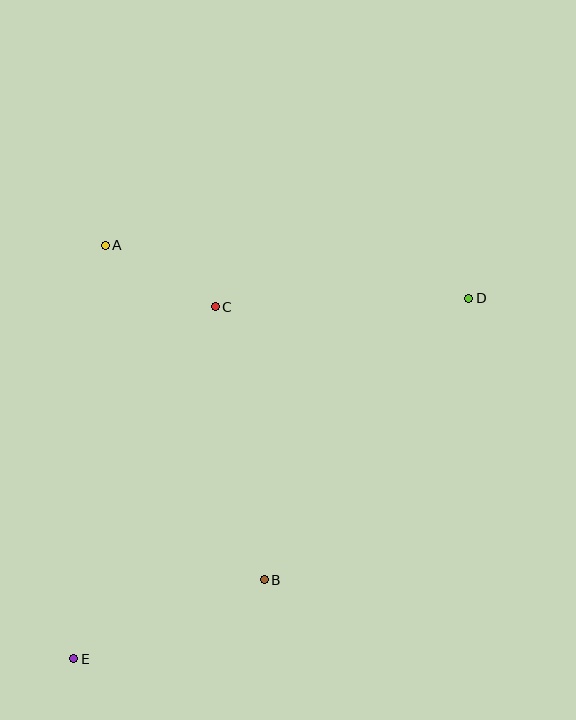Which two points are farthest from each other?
Points D and E are farthest from each other.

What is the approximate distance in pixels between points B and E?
The distance between B and E is approximately 206 pixels.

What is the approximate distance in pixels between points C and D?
The distance between C and D is approximately 254 pixels.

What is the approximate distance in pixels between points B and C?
The distance between B and C is approximately 278 pixels.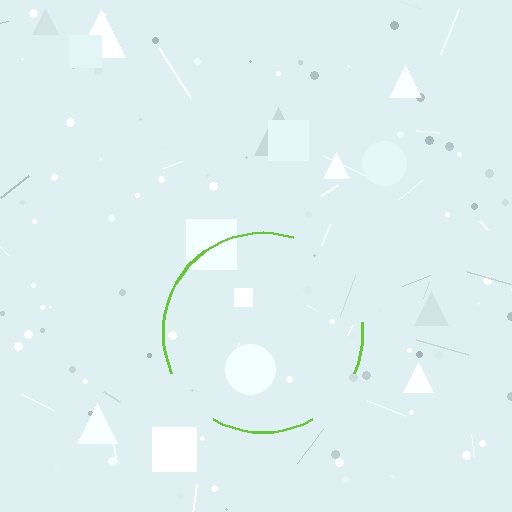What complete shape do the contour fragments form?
The contour fragments form a circle.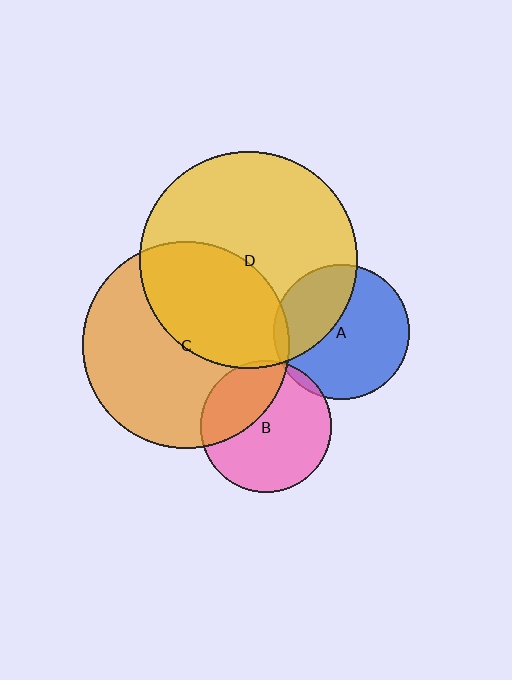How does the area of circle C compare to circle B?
Approximately 2.5 times.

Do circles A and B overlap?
Yes.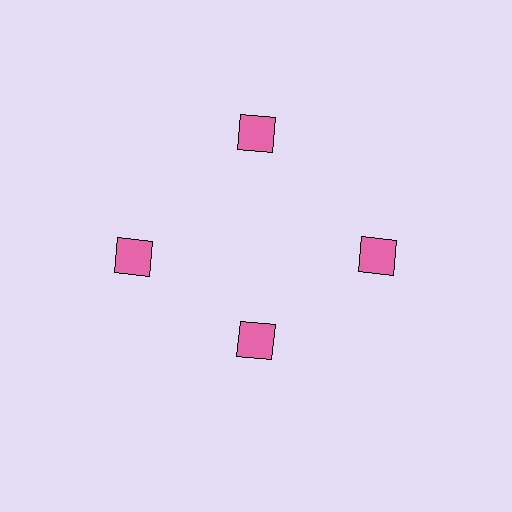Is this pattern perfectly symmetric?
No. The 4 pink squares are arranged in a ring, but one element near the 6 o'clock position is pulled inward toward the center, breaking the 4-fold rotational symmetry.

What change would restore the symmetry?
The symmetry would be restored by moving it outward, back onto the ring so that all 4 squares sit at equal angles and equal distance from the center.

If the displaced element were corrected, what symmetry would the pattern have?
It would have 4-fold rotational symmetry — the pattern would map onto itself every 90 degrees.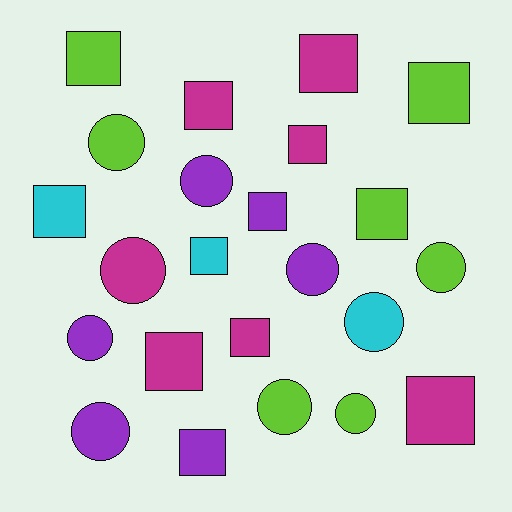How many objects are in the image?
There are 23 objects.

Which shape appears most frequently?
Square, with 13 objects.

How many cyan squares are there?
There are 2 cyan squares.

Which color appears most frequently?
Magenta, with 7 objects.